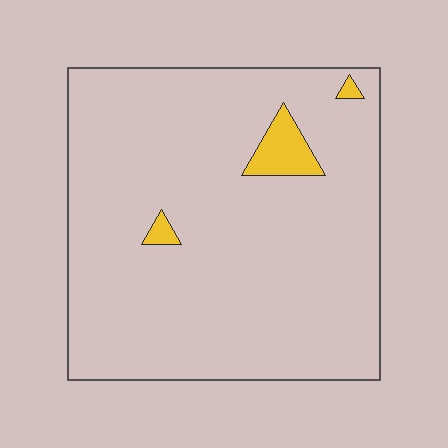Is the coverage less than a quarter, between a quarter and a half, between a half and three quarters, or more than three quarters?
Less than a quarter.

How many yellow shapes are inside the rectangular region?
3.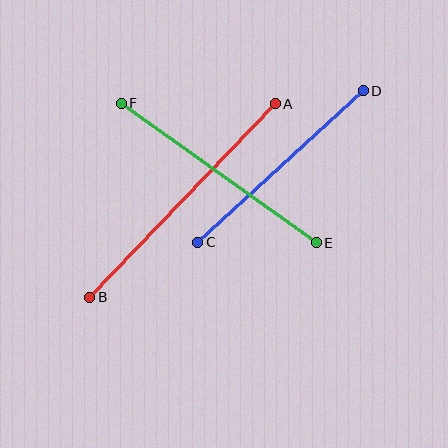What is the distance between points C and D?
The distance is approximately 224 pixels.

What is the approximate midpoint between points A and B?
The midpoint is at approximately (183, 201) pixels.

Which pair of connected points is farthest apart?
Points A and B are farthest apart.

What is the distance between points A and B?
The distance is approximately 268 pixels.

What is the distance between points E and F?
The distance is approximately 240 pixels.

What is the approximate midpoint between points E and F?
The midpoint is at approximately (219, 173) pixels.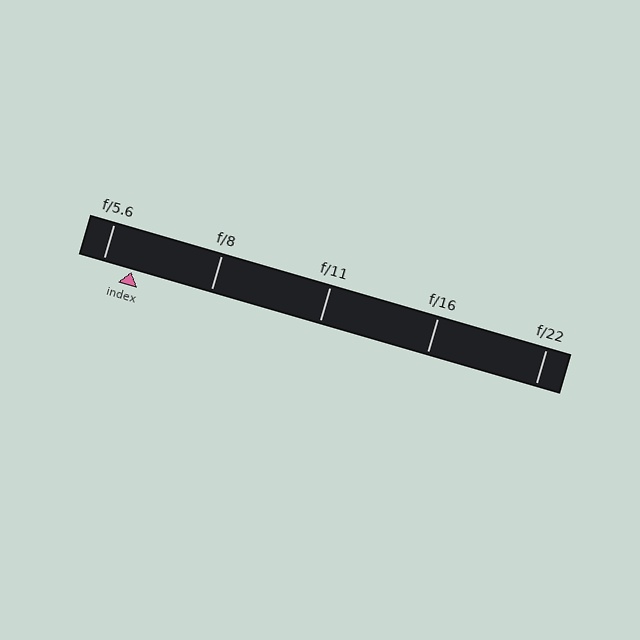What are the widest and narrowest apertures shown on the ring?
The widest aperture shown is f/5.6 and the narrowest is f/22.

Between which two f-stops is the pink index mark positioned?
The index mark is between f/5.6 and f/8.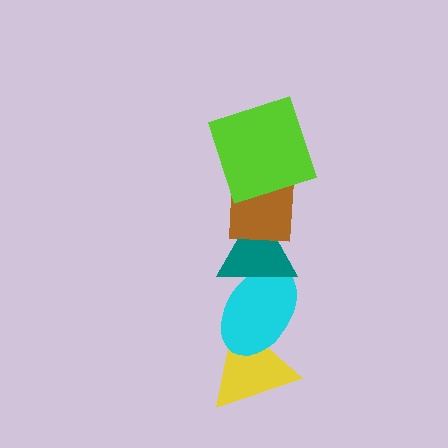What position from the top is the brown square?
The brown square is 2nd from the top.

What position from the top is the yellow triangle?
The yellow triangle is 5th from the top.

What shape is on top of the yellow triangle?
The cyan ellipse is on top of the yellow triangle.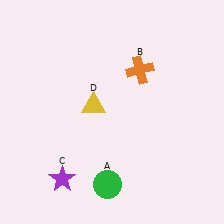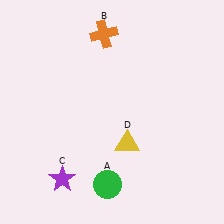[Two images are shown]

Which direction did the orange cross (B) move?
The orange cross (B) moved left.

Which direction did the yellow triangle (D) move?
The yellow triangle (D) moved down.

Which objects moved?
The objects that moved are: the orange cross (B), the yellow triangle (D).